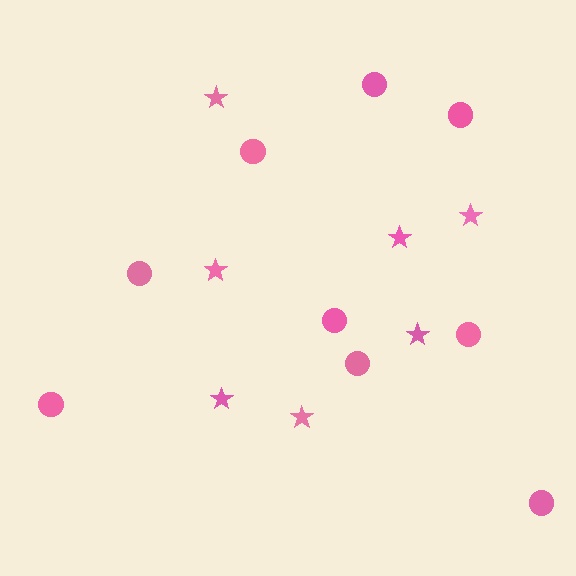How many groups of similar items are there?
There are 2 groups: one group of stars (7) and one group of circles (9).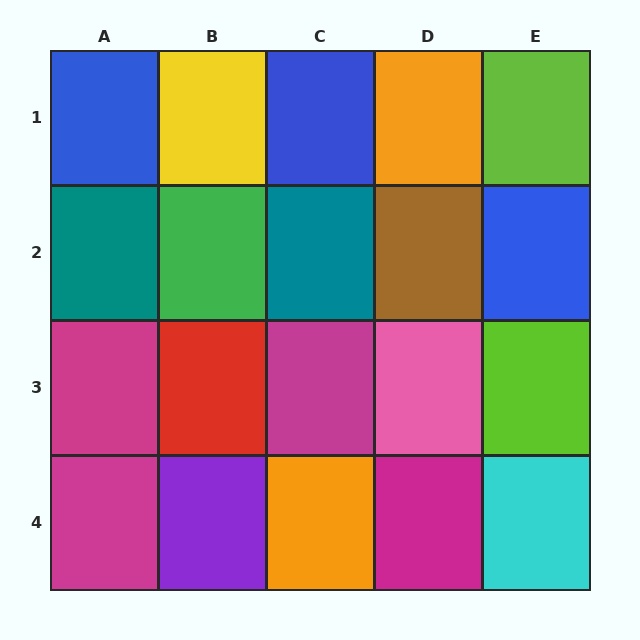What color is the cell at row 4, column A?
Magenta.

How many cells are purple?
1 cell is purple.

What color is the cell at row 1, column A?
Blue.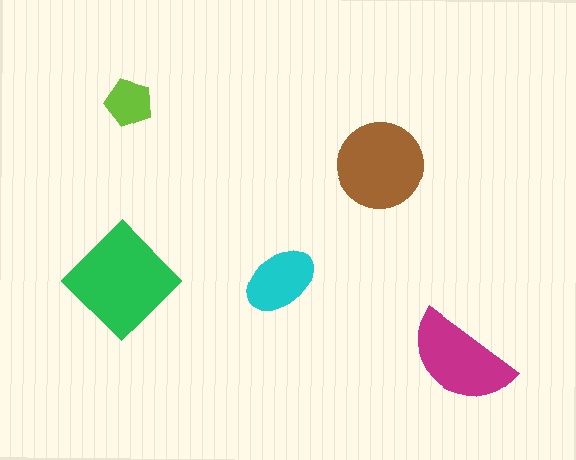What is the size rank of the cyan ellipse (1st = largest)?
4th.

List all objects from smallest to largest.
The lime pentagon, the cyan ellipse, the magenta semicircle, the brown circle, the green diamond.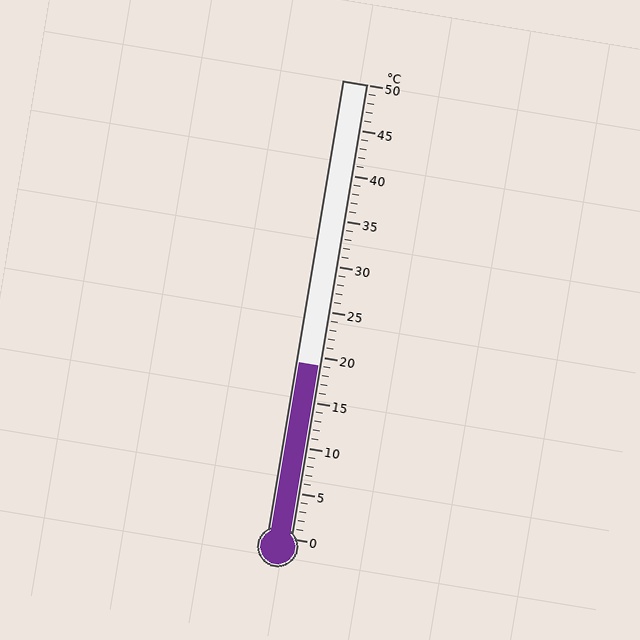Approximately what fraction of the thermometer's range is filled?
The thermometer is filled to approximately 40% of its range.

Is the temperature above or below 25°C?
The temperature is below 25°C.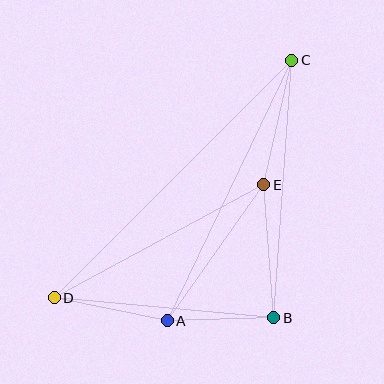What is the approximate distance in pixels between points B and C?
The distance between B and C is approximately 258 pixels.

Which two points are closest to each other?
Points A and B are closest to each other.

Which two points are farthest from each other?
Points C and D are farthest from each other.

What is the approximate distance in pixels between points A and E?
The distance between A and E is approximately 167 pixels.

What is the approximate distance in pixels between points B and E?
The distance between B and E is approximately 133 pixels.